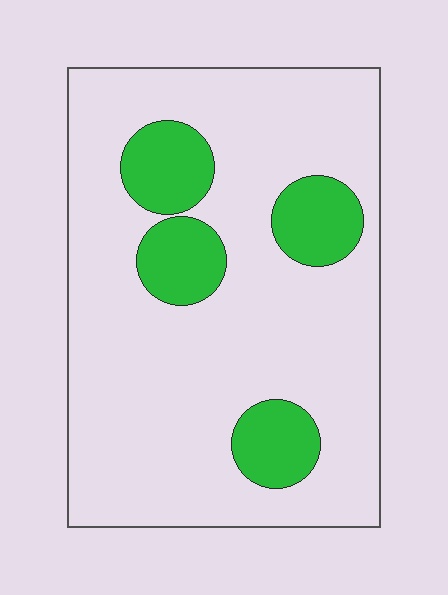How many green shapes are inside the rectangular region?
4.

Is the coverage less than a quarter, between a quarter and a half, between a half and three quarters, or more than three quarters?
Less than a quarter.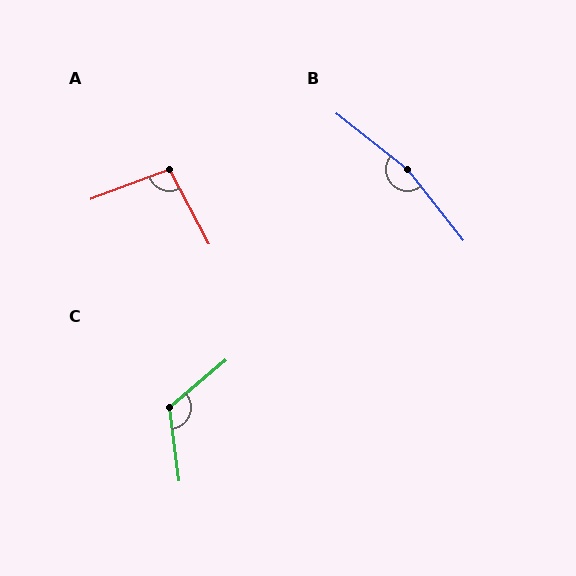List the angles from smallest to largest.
A (97°), C (123°), B (167°).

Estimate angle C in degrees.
Approximately 123 degrees.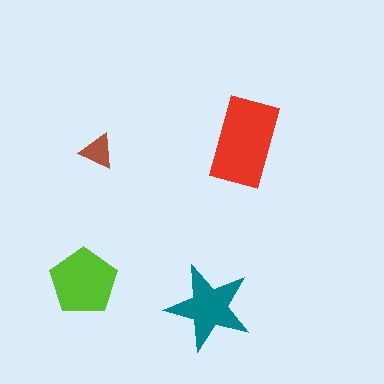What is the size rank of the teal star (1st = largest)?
3rd.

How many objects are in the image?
There are 4 objects in the image.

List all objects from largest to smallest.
The red rectangle, the lime pentagon, the teal star, the brown triangle.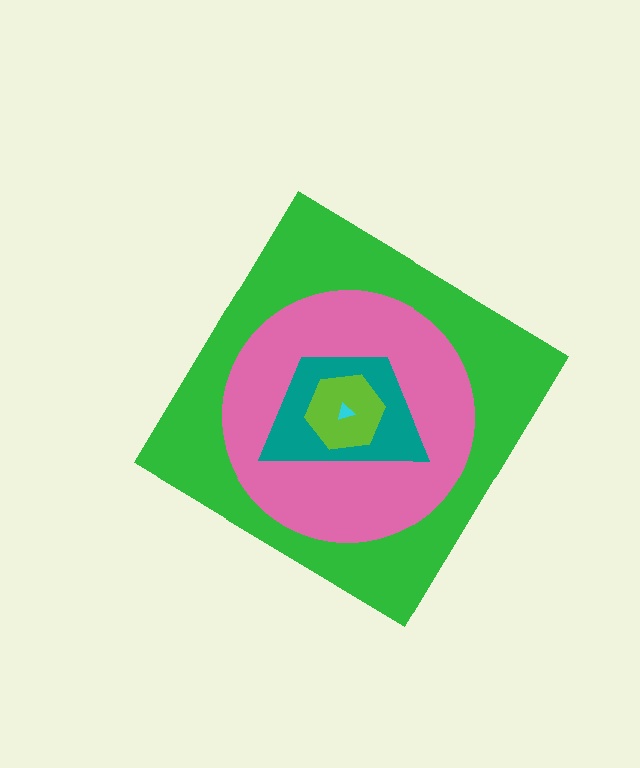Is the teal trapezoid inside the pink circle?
Yes.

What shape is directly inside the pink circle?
The teal trapezoid.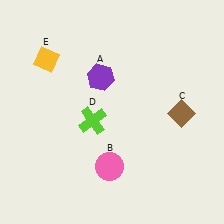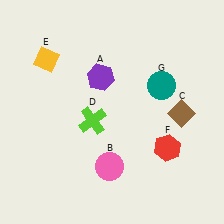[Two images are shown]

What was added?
A red hexagon (F), a teal circle (G) were added in Image 2.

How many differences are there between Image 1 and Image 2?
There are 2 differences between the two images.